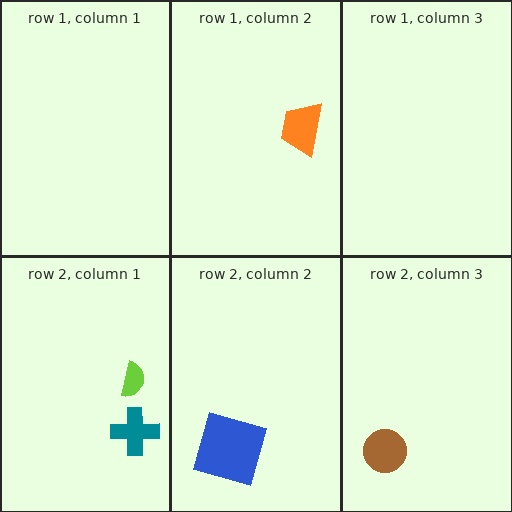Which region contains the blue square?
The row 2, column 2 region.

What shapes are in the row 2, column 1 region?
The lime semicircle, the teal cross.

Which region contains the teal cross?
The row 2, column 1 region.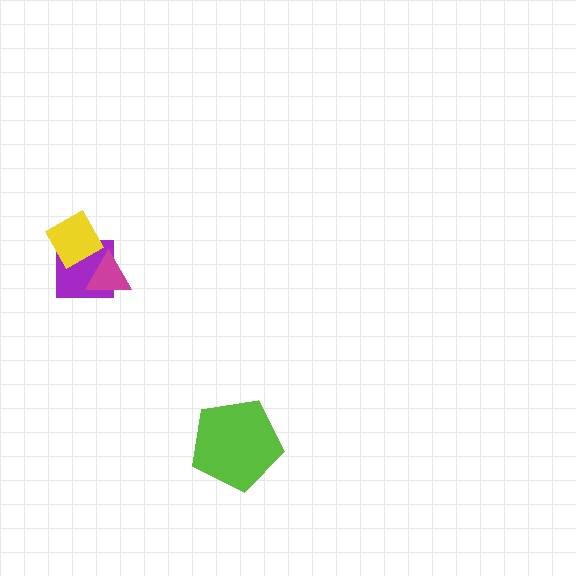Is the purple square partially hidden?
Yes, it is partially covered by another shape.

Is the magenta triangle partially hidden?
Yes, it is partially covered by another shape.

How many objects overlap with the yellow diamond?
2 objects overlap with the yellow diamond.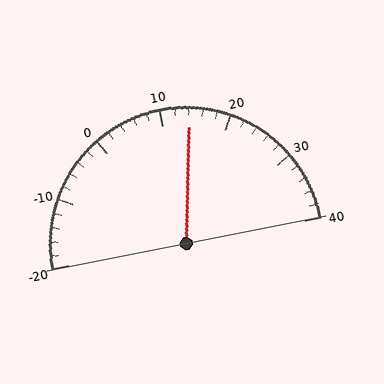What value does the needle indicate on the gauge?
The needle indicates approximately 14.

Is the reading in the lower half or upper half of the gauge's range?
The reading is in the upper half of the range (-20 to 40).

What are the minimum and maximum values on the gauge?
The gauge ranges from -20 to 40.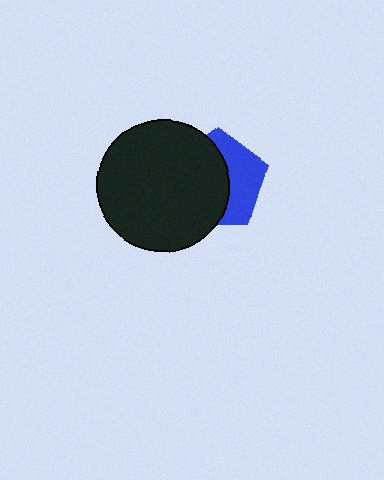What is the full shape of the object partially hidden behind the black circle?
The partially hidden object is a blue pentagon.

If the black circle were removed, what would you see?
You would see the complete blue pentagon.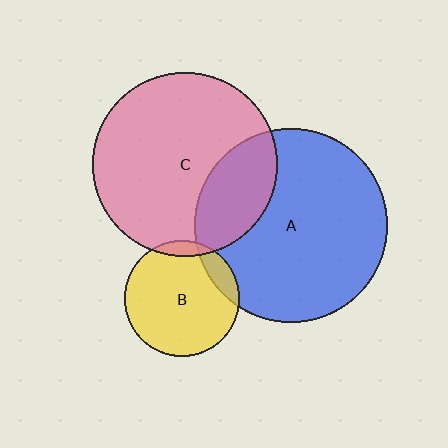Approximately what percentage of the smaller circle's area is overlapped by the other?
Approximately 10%.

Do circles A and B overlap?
Yes.